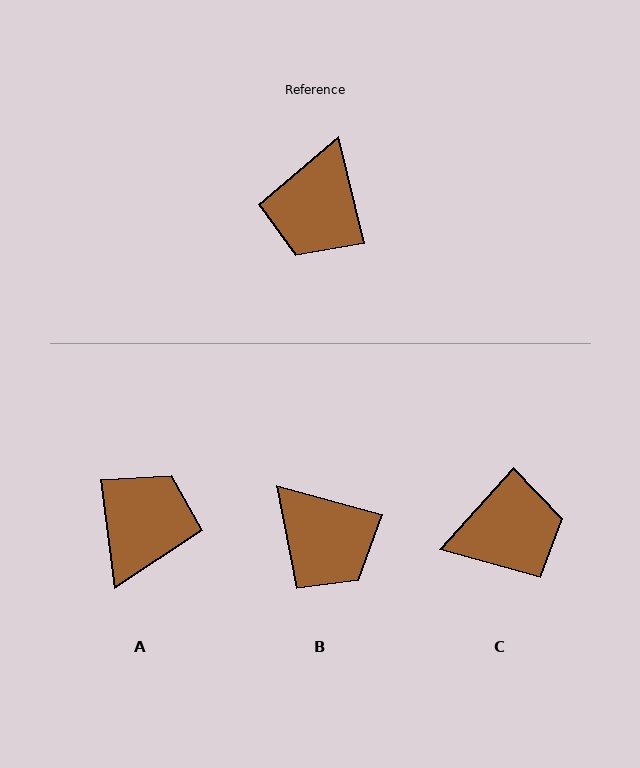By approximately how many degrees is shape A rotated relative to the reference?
Approximately 173 degrees counter-clockwise.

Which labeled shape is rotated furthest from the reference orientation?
A, about 173 degrees away.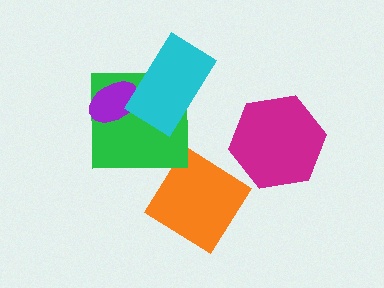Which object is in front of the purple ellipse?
The cyan rectangle is in front of the purple ellipse.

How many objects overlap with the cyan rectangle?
2 objects overlap with the cyan rectangle.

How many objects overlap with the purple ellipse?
2 objects overlap with the purple ellipse.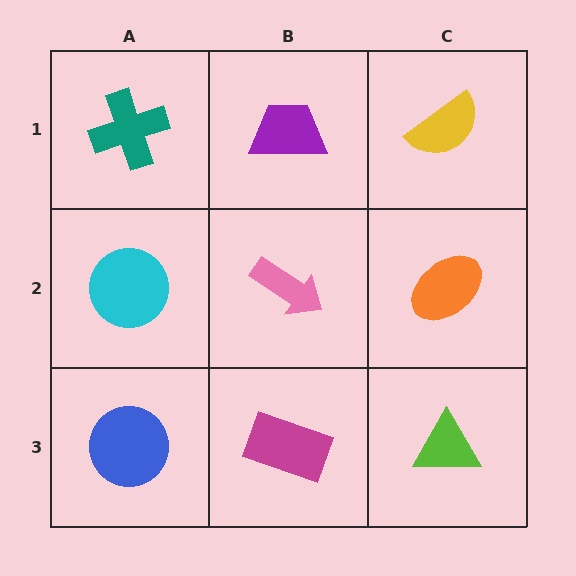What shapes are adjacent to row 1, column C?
An orange ellipse (row 2, column C), a purple trapezoid (row 1, column B).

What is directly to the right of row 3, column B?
A lime triangle.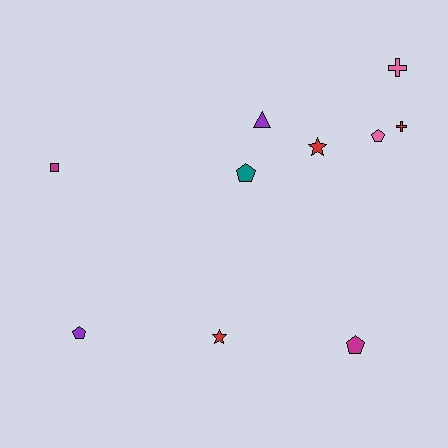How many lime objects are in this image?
There are no lime objects.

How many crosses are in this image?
There are 2 crosses.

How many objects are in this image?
There are 10 objects.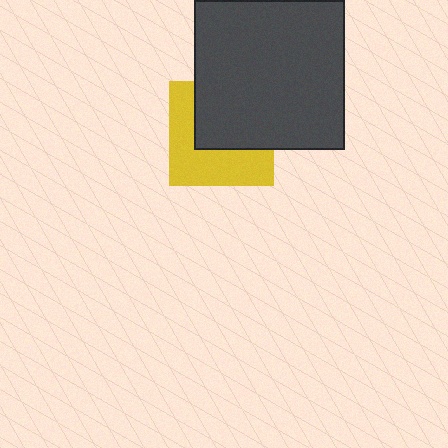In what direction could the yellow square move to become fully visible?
The yellow square could move toward the lower-left. That would shift it out from behind the dark gray square entirely.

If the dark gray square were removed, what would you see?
You would see the complete yellow square.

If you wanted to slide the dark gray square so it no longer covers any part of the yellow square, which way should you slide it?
Slide it toward the upper-right — that is the most direct way to separate the two shapes.